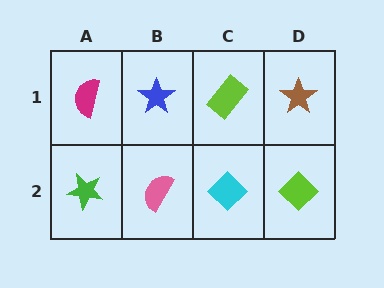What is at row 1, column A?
A magenta semicircle.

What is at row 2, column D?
A lime diamond.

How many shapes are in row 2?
4 shapes.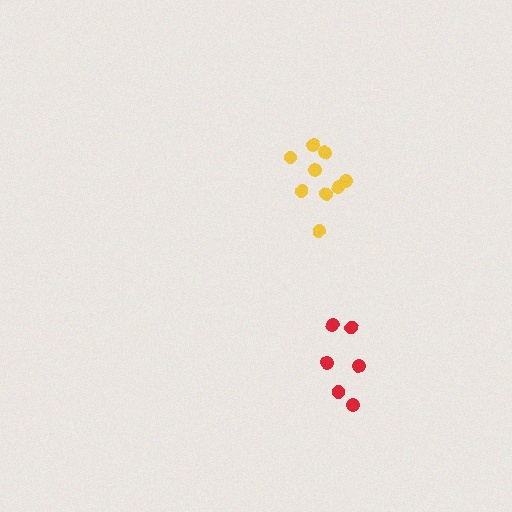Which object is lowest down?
The red cluster is bottommost.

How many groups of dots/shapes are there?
There are 2 groups.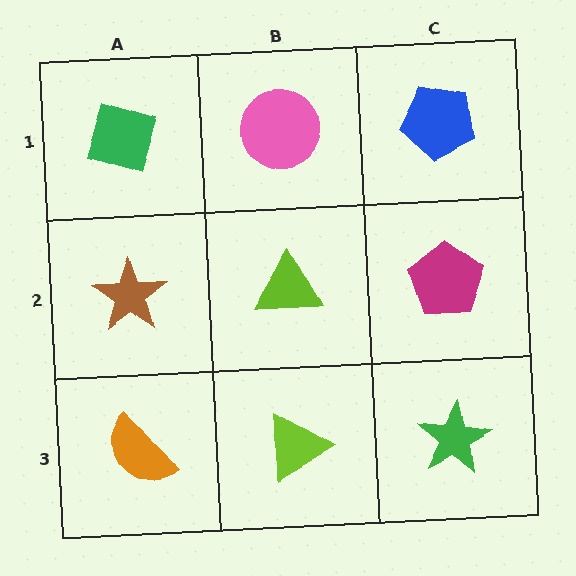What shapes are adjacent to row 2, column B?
A pink circle (row 1, column B), a lime triangle (row 3, column B), a brown star (row 2, column A), a magenta pentagon (row 2, column C).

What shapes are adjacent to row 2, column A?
A green diamond (row 1, column A), an orange semicircle (row 3, column A), a lime triangle (row 2, column B).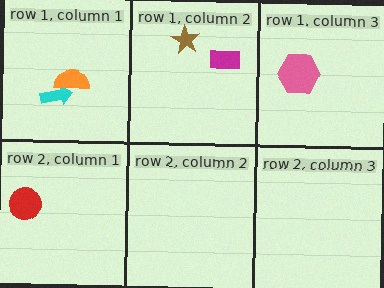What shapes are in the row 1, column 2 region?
The magenta rectangle, the brown star.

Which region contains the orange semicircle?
The row 1, column 1 region.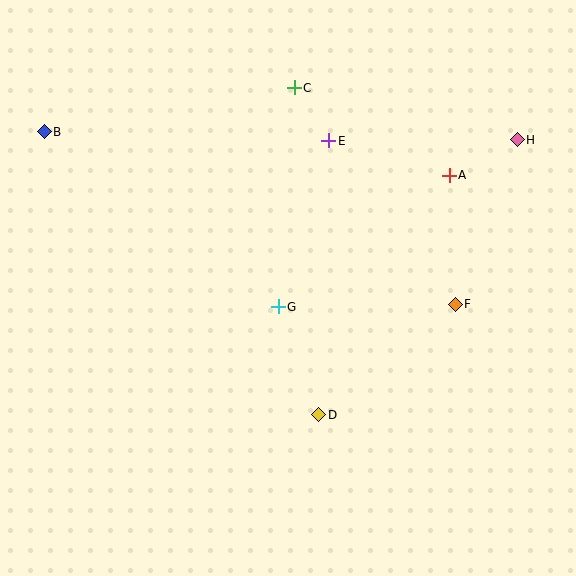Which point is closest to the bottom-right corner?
Point F is closest to the bottom-right corner.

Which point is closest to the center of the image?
Point G at (278, 307) is closest to the center.